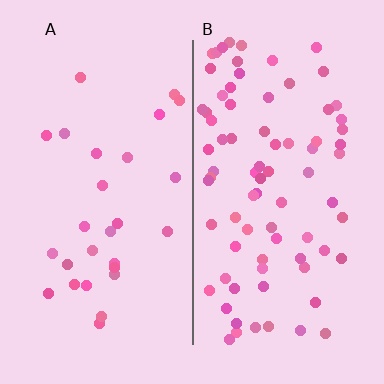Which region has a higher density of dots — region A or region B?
B (the right).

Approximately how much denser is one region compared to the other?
Approximately 2.9× — region B over region A.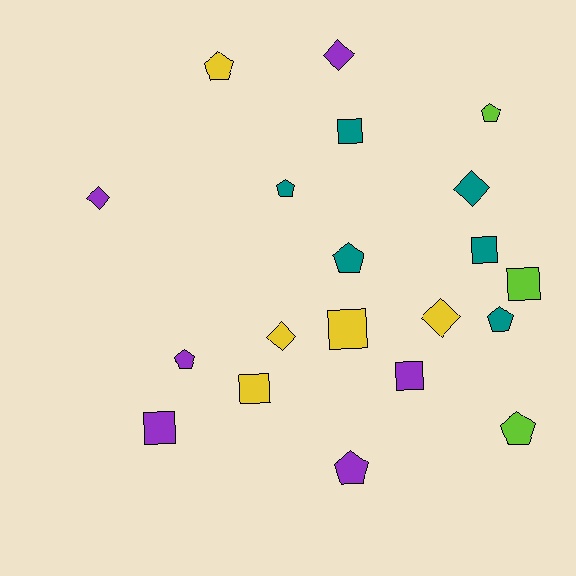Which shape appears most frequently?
Pentagon, with 8 objects.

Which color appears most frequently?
Purple, with 6 objects.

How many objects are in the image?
There are 20 objects.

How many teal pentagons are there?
There are 3 teal pentagons.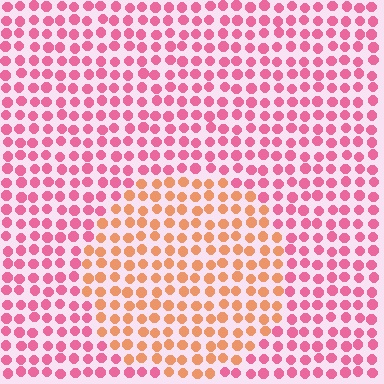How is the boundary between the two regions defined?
The boundary is defined purely by a slight shift in hue (about 46 degrees). Spacing, size, and orientation are identical on both sides.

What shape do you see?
I see a circle.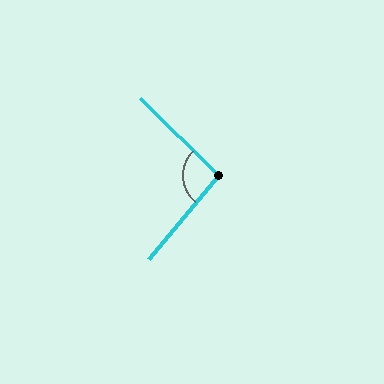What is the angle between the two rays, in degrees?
Approximately 95 degrees.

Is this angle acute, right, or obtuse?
It is obtuse.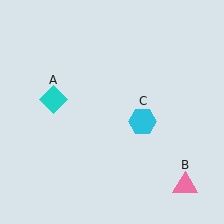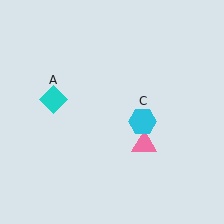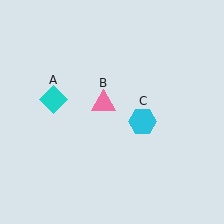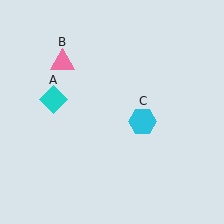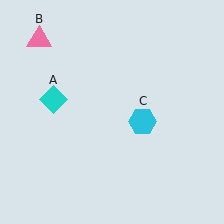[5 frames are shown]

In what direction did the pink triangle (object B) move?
The pink triangle (object B) moved up and to the left.